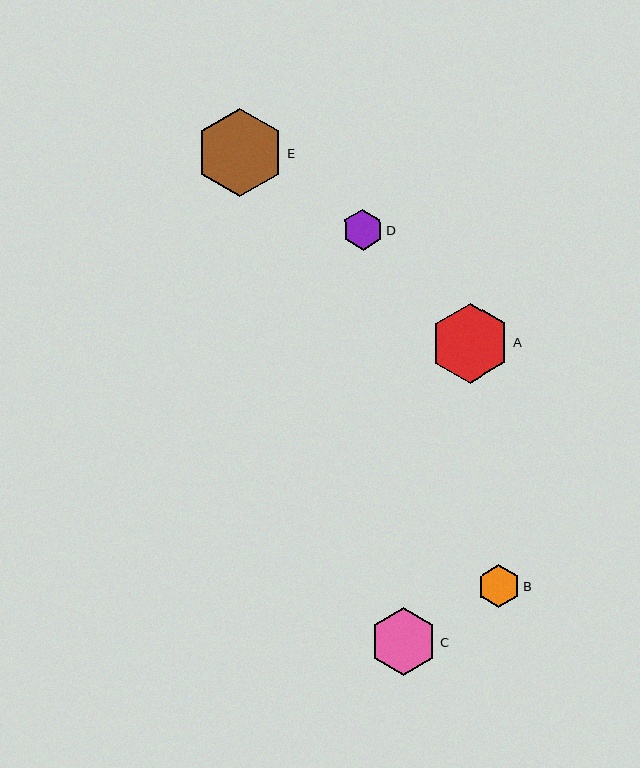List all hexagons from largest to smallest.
From largest to smallest: E, A, C, B, D.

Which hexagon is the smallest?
Hexagon D is the smallest with a size of approximately 41 pixels.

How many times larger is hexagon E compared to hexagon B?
Hexagon E is approximately 2.1 times the size of hexagon B.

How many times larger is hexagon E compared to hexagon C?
Hexagon E is approximately 1.3 times the size of hexagon C.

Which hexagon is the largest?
Hexagon E is the largest with a size of approximately 89 pixels.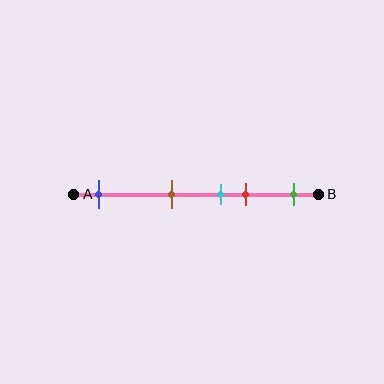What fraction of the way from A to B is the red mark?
The red mark is approximately 70% (0.7) of the way from A to B.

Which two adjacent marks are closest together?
The cyan and red marks are the closest adjacent pair.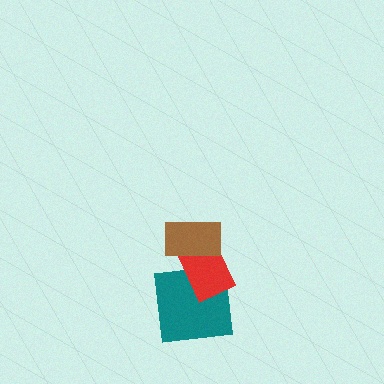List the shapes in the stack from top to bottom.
From top to bottom: the brown rectangle, the red rectangle, the teal square.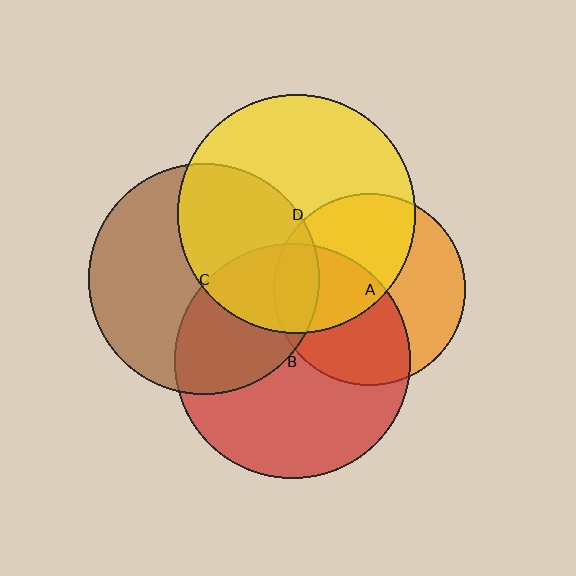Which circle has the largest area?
Circle D (yellow).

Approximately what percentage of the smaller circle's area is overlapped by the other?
Approximately 25%.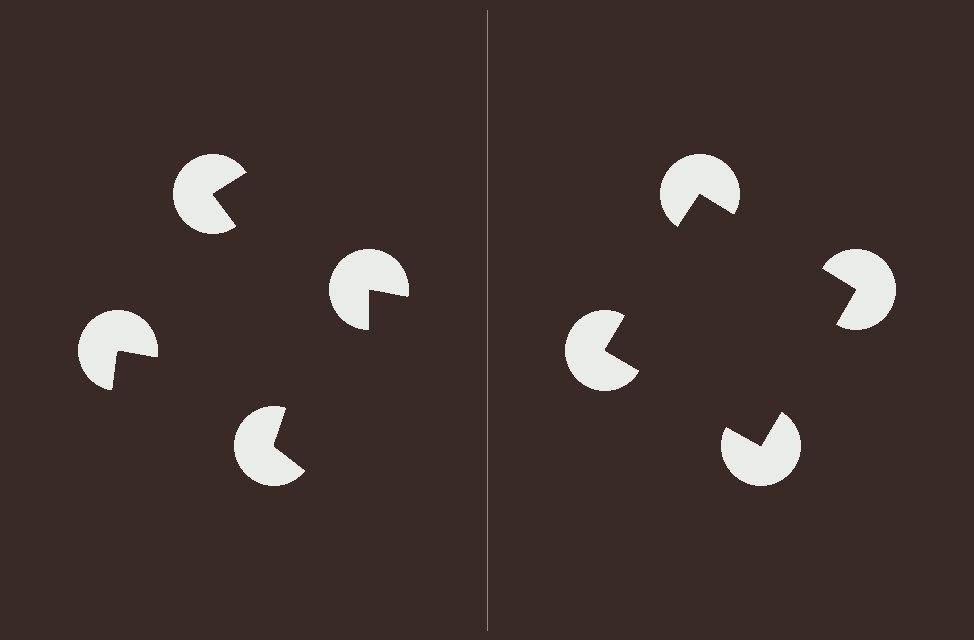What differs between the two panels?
The pac-man discs are positioned identically on both sides; only the wedge orientations differ. On the right they align to a square; on the left they are misaligned.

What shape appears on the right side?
An illusory square.